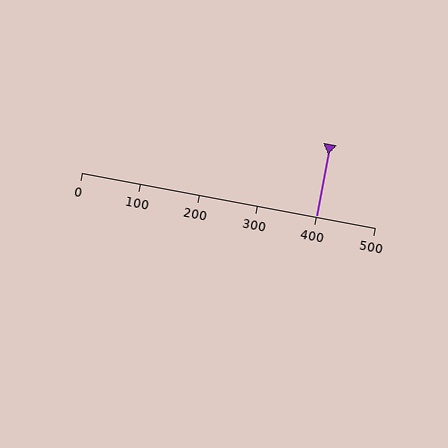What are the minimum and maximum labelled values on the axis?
The axis runs from 0 to 500.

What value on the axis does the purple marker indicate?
The marker indicates approximately 400.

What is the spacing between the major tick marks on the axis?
The major ticks are spaced 100 apart.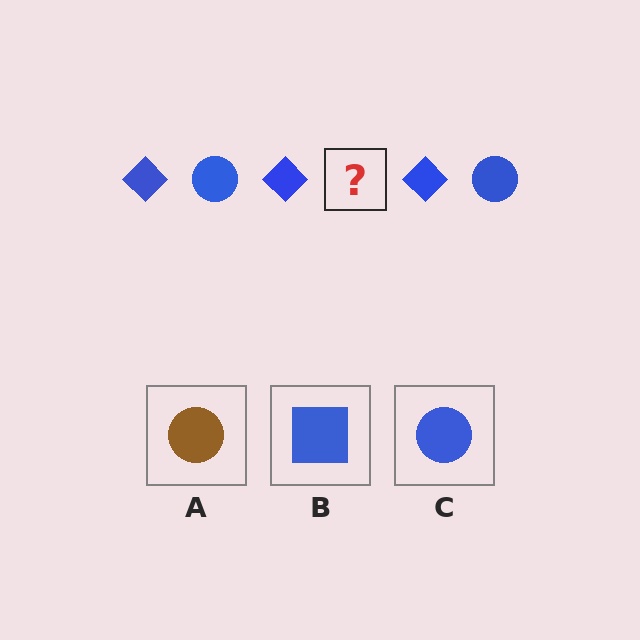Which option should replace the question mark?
Option C.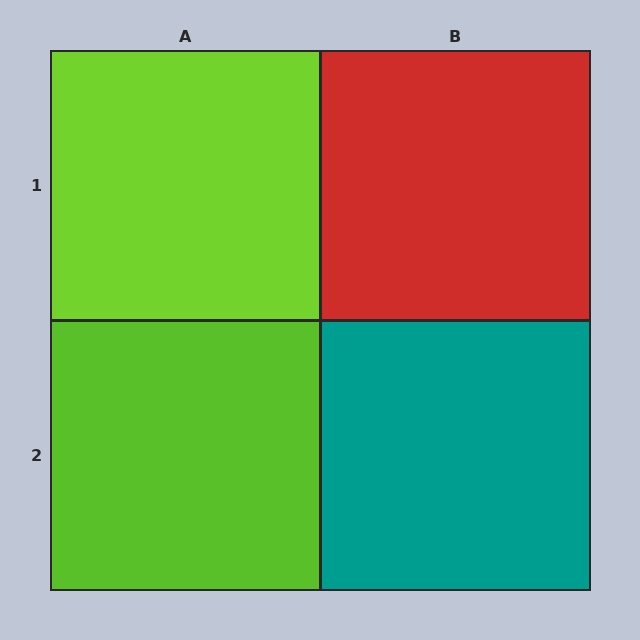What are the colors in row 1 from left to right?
Lime, red.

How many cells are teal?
1 cell is teal.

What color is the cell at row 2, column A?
Lime.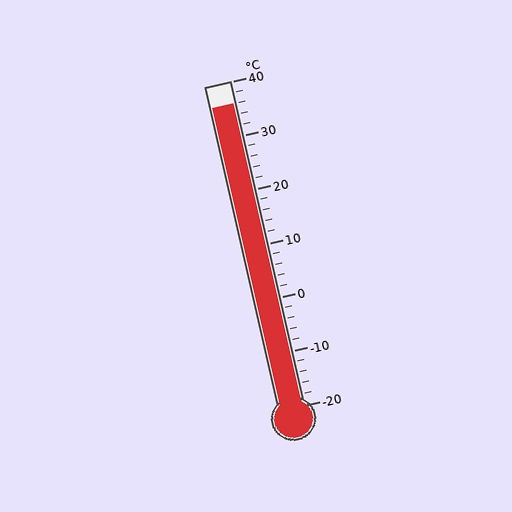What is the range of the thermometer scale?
The thermometer scale ranges from -20°C to 40°C.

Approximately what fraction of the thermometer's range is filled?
The thermometer is filled to approximately 95% of its range.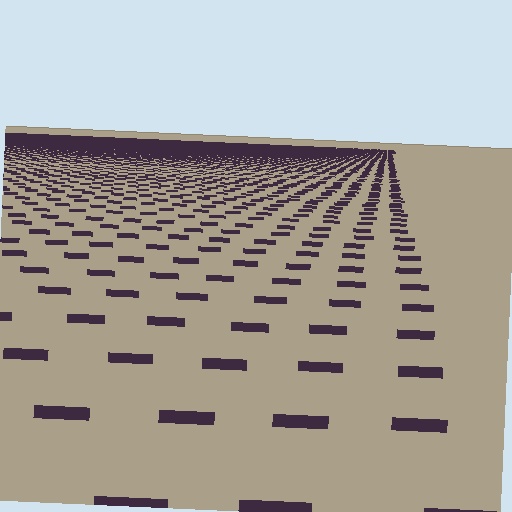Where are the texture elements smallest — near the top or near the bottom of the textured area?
Near the top.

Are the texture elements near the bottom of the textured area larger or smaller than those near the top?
Larger. Near the bottom, elements are closer to the viewer and appear at a bigger on-screen size.